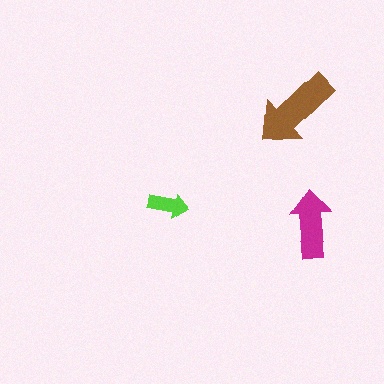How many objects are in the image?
There are 3 objects in the image.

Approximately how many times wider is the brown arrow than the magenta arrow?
About 1.5 times wider.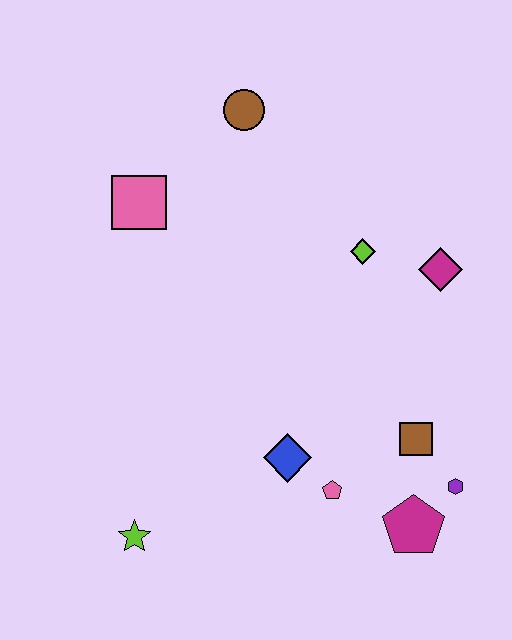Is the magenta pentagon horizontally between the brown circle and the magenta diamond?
Yes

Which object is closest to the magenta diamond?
The lime diamond is closest to the magenta diamond.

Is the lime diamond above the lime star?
Yes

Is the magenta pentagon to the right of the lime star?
Yes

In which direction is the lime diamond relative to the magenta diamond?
The lime diamond is to the left of the magenta diamond.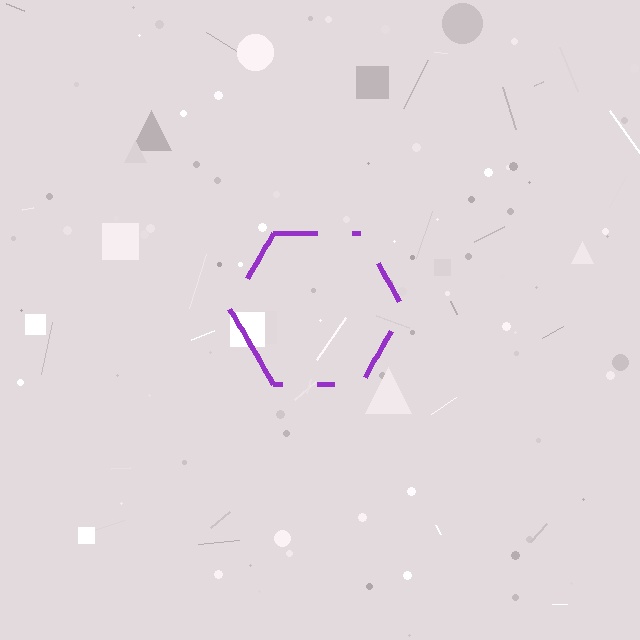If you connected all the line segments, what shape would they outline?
They would outline a hexagon.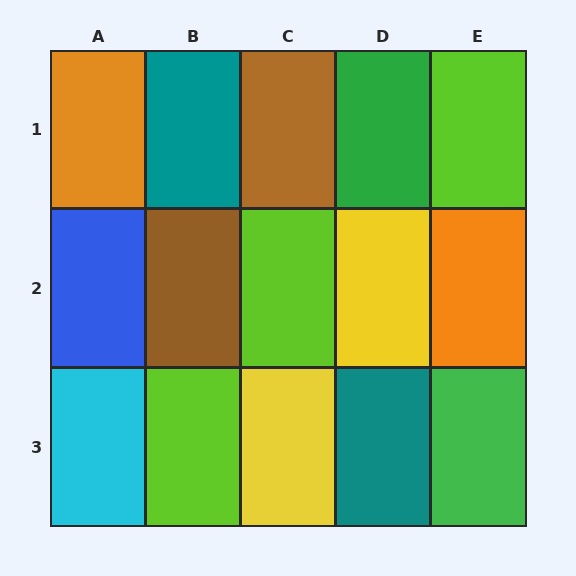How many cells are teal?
2 cells are teal.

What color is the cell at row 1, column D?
Green.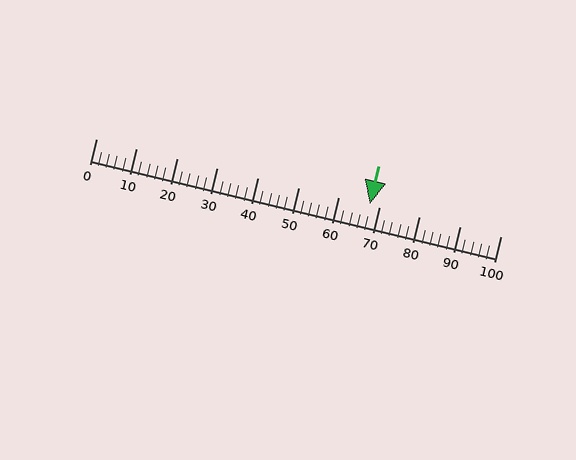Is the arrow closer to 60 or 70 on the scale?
The arrow is closer to 70.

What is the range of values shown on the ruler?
The ruler shows values from 0 to 100.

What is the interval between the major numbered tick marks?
The major tick marks are spaced 10 units apart.